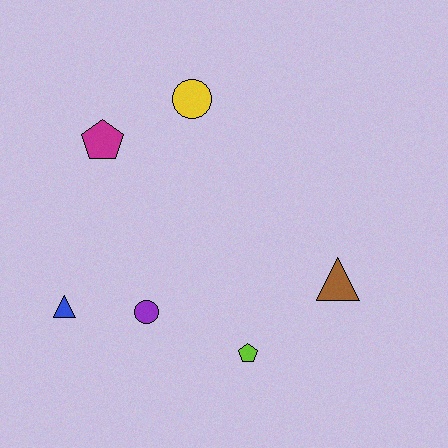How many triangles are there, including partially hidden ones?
There are 2 triangles.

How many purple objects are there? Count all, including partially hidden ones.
There is 1 purple object.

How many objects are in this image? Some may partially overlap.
There are 6 objects.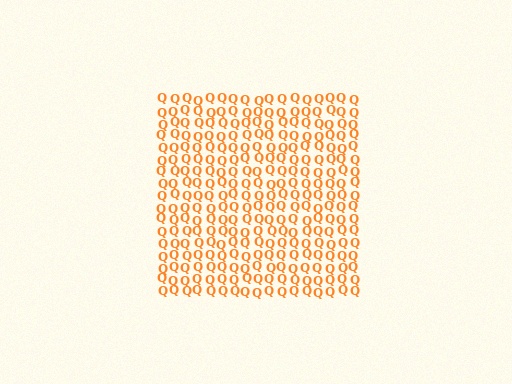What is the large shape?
The large shape is a square.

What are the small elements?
The small elements are letter Q's.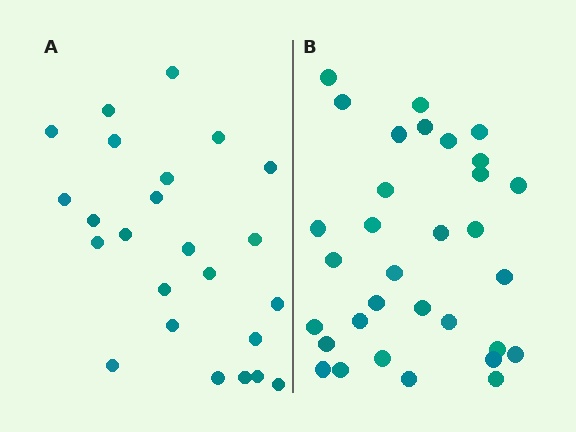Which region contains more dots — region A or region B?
Region B (the right region) has more dots.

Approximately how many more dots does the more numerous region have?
Region B has roughly 8 or so more dots than region A.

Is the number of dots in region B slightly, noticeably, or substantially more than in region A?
Region B has noticeably more, but not dramatically so. The ratio is roughly 1.3 to 1.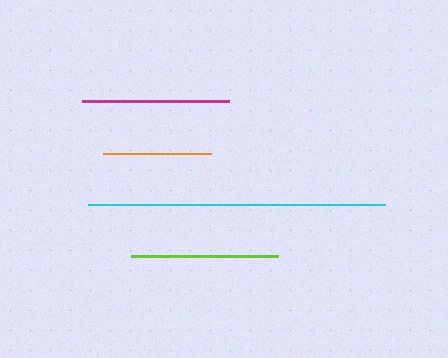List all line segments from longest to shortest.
From longest to shortest: cyan, magenta, lime, orange.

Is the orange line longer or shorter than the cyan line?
The cyan line is longer than the orange line.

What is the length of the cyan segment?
The cyan segment is approximately 296 pixels long.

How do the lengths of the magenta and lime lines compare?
The magenta and lime lines are approximately the same length.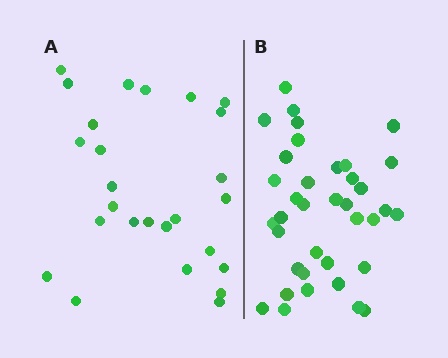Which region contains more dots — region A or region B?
Region B (the right region) has more dots.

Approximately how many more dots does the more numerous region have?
Region B has roughly 12 or so more dots than region A.